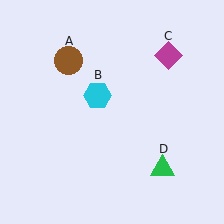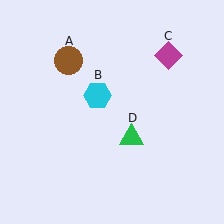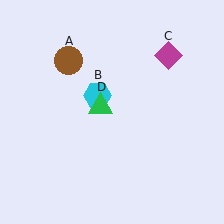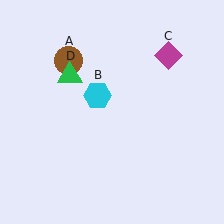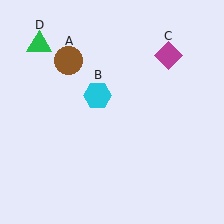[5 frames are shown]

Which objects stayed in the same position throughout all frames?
Brown circle (object A) and cyan hexagon (object B) and magenta diamond (object C) remained stationary.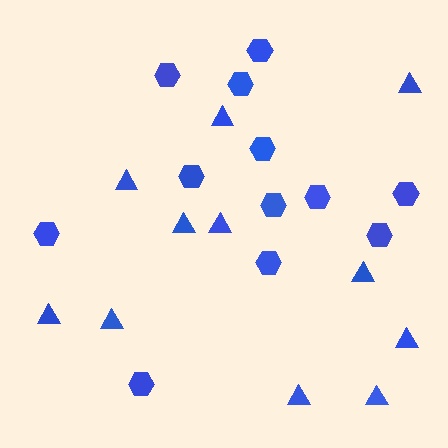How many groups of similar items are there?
There are 2 groups: one group of hexagons (12) and one group of triangles (11).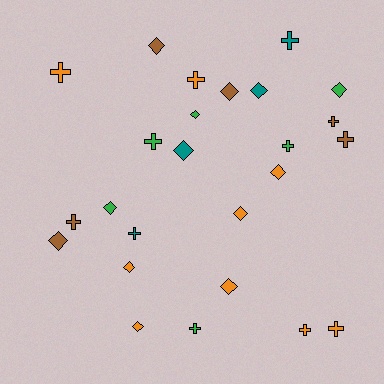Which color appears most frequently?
Orange, with 9 objects.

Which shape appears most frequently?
Diamond, with 13 objects.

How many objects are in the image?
There are 25 objects.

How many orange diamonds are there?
There are 5 orange diamonds.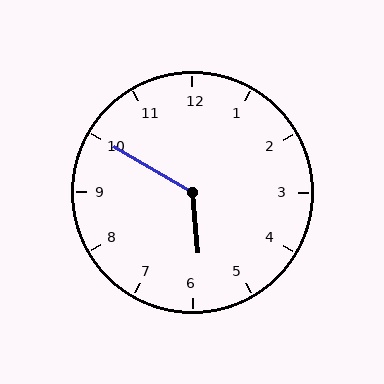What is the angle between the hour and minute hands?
Approximately 125 degrees.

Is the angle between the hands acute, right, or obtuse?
It is obtuse.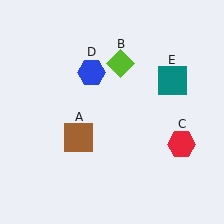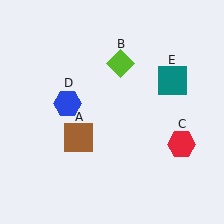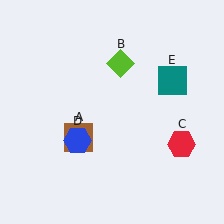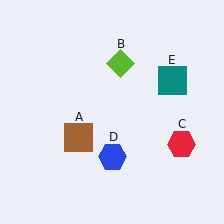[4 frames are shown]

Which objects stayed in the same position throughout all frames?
Brown square (object A) and lime diamond (object B) and red hexagon (object C) and teal square (object E) remained stationary.